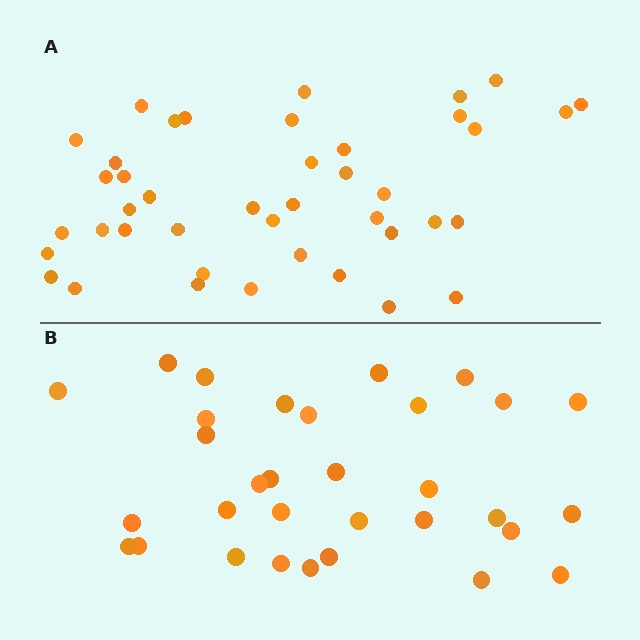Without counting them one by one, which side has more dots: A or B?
Region A (the top region) has more dots.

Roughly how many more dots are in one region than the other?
Region A has roughly 10 or so more dots than region B.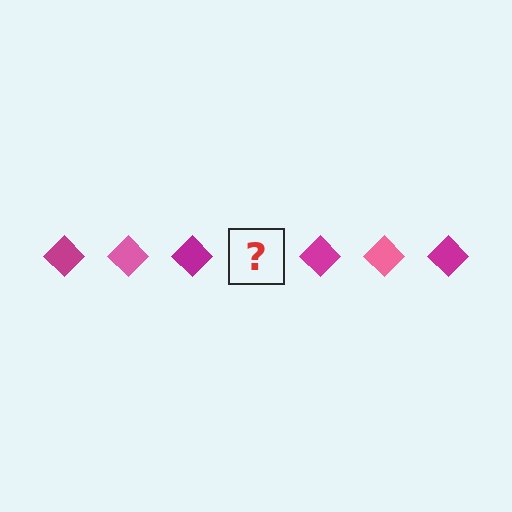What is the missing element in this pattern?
The missing element is a pink diamond.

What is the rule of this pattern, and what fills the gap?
The rule is that the pattern cycles through magenta, pink diamonds. The gap should be filled with a pink diamond.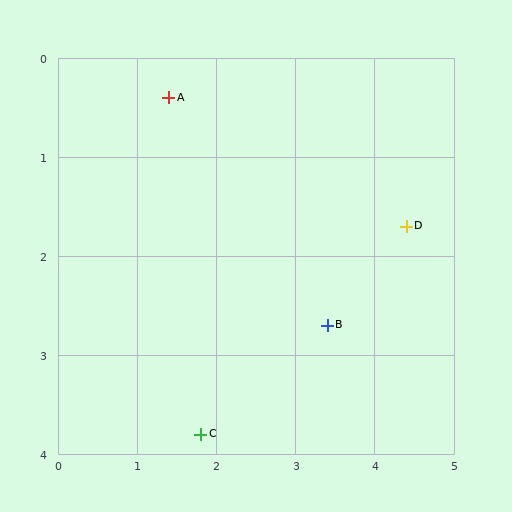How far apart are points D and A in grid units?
Points D and A are about 3.3 grid units apart.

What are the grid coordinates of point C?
Point C is at approximately (1.8, 3.8).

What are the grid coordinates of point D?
Point D is at approximately (4.4, 1.7).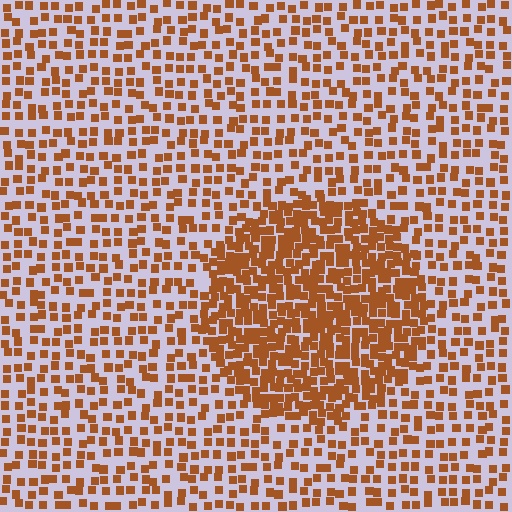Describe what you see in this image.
The image contains small brown elements arranged at two different densities. A circle-shaped region is visible where the elements are more densely packed than the surrounding area.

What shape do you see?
I see a circle.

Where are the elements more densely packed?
The elements are more densely packed inside the circle boundary.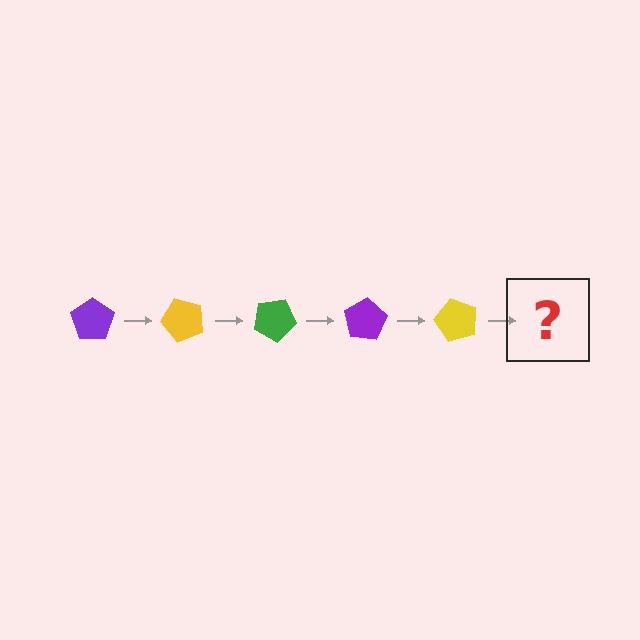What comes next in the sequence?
The next element should be a green pentagon, rotated 250 degrees from the start.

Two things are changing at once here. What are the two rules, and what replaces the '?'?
The two rules are that it rotates 50 degrees each step and the color cycles through purple, yellow, and green. The '?' should be a green pentagon, rotated 250 degrees from the start.